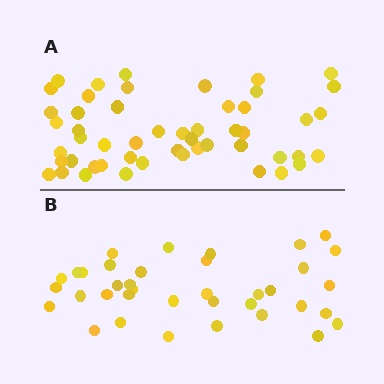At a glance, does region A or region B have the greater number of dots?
Region A (the top region) has more dots.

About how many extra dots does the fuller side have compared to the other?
Region A has approximately 15 more dots than region B.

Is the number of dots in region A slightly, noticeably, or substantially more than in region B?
Region A has noticeably more, but not dramatically so. The ratio is roughly 1.4 to 1.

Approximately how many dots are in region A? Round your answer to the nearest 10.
About 50 dots. (The exact count is 51, which rounds to 50.)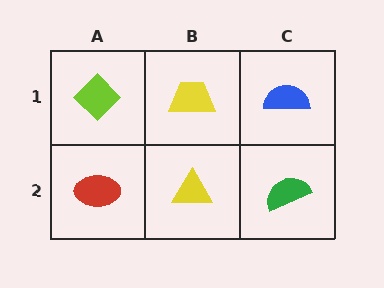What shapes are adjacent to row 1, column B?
A yellow triangle (row 2, column B), a lime diamond (row 1, column A), a blue semicircle (row 1, column C).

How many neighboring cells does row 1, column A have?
2.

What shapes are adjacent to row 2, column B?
A yellow trapezoid (row 1, column B), a red ellipse (row 2, column A), a green semicircle (row 2, column C).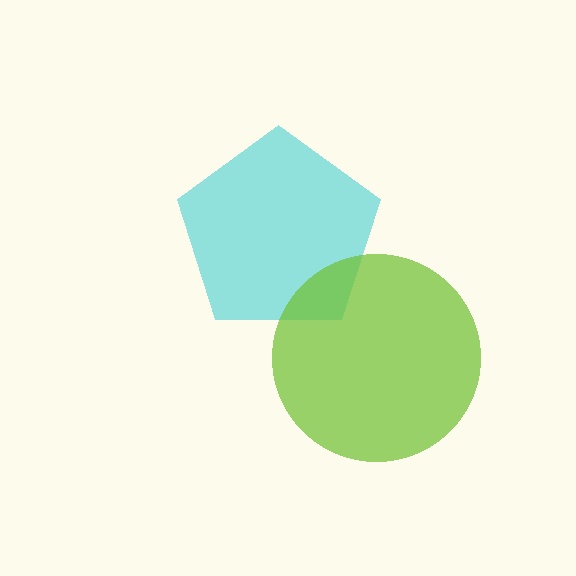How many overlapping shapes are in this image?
There are 2 overlapping shapes in the image.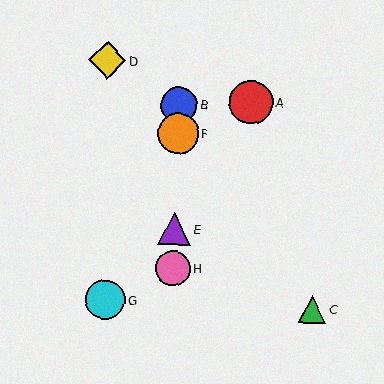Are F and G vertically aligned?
No, F is at x≈178 and G is at x≈105.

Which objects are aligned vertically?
Objects B, E, F, H are aligned vertically.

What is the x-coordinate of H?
Object H is at x≈173.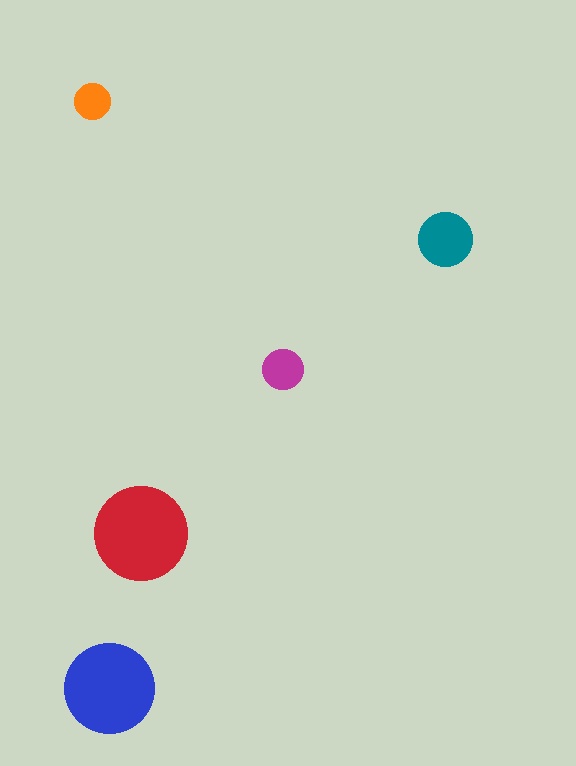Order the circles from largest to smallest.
the red one, the blue one, the teal one, the magenta one, the orange one.